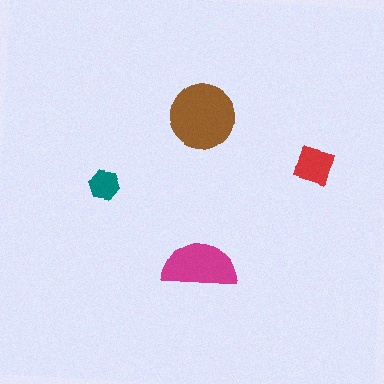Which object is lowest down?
The magenta semicircle is bottommost.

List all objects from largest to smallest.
The brown circle, the magenta semicircle, the red square, the teal hexagon.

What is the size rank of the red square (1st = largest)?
3rd.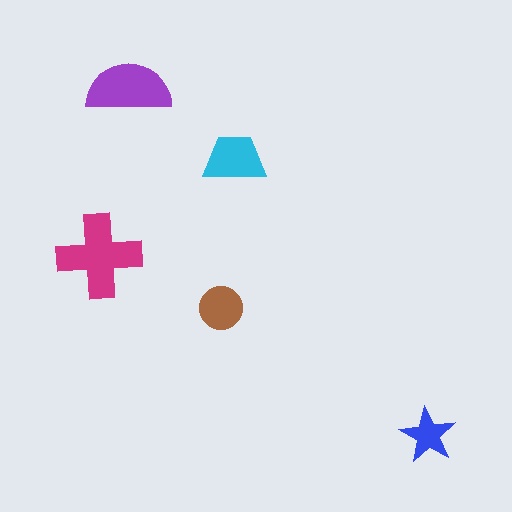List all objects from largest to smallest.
The magenta cross, the purple semicircle, the cyan trapezoid, the brown circle, the blue star.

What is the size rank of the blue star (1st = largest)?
5th.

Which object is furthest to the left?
The magenta cross is leftmost.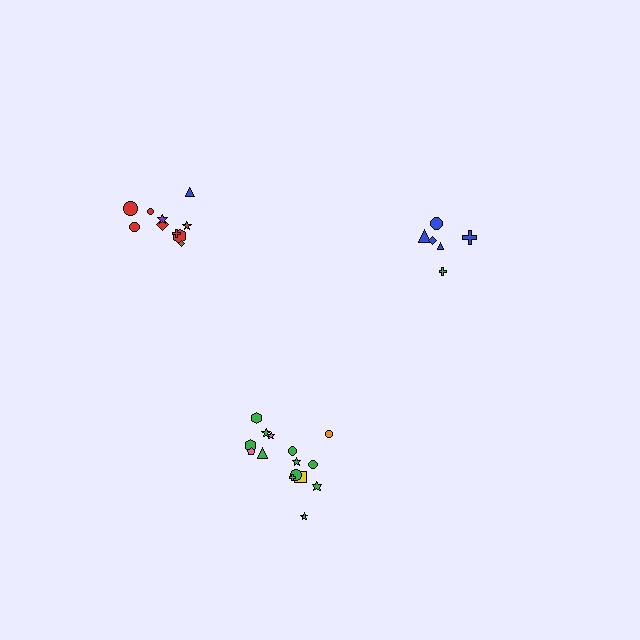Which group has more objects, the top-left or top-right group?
The top-left group.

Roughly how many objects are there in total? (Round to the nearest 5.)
Roughly 30 objects in total.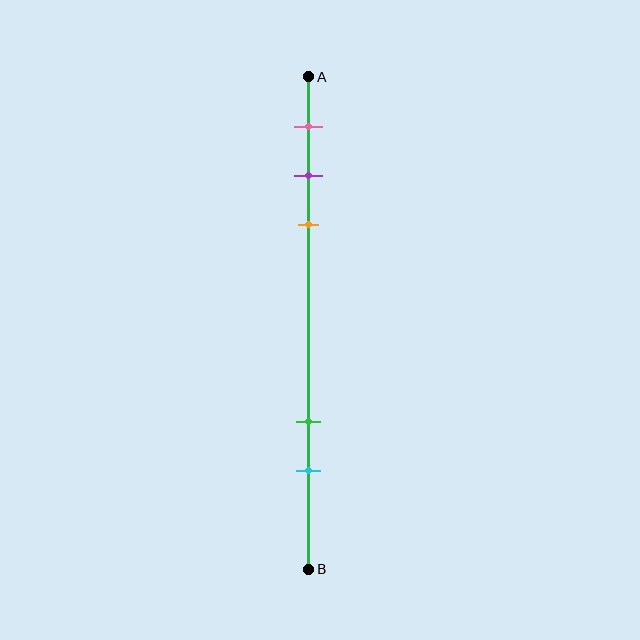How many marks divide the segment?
There are 5 marks dividing the segment.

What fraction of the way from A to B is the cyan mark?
The cyan mark is approximately 80% (0.8) of the way from A to B.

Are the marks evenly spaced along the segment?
No, the marks are not evenly spaced.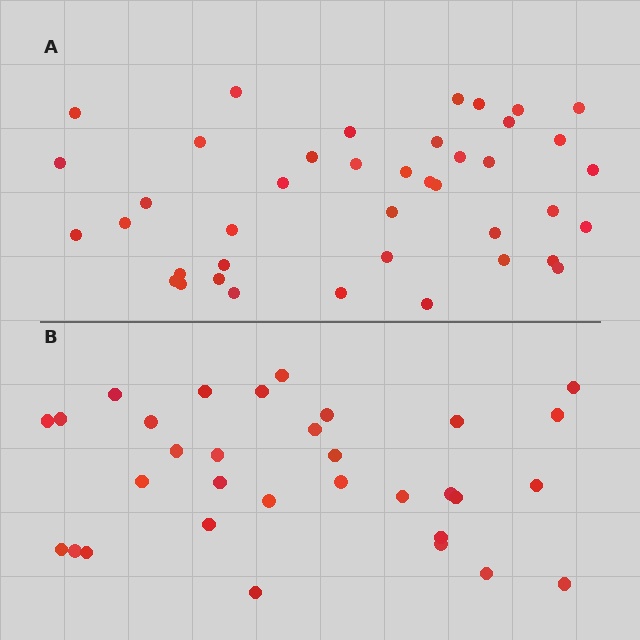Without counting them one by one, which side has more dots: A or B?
Region A (the top region) has more dots.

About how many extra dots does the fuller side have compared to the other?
Region A has roughly 8 or so more dots than region B.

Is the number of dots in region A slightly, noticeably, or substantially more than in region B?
Region A has noticeably more, but not dramatically so. The ratio is roughly 1.3 to 1.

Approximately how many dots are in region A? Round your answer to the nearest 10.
About 40 dots. (The exact count is 41, which rounds to 40.)